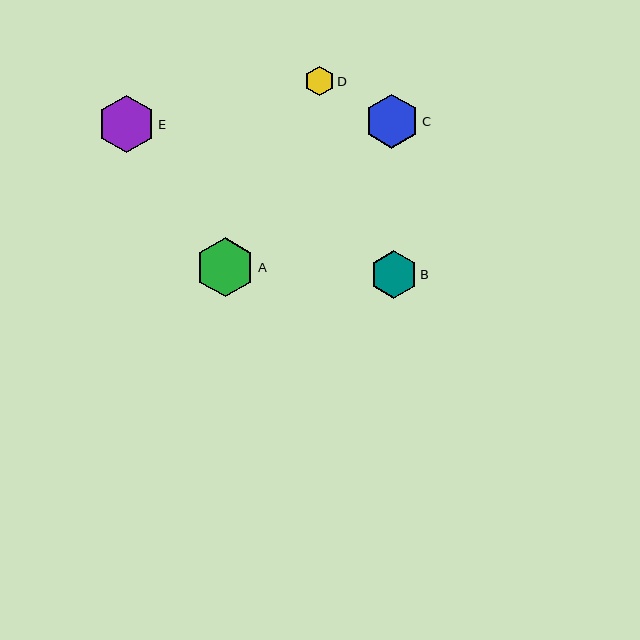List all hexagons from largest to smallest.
From largest to smallest: A, E, C, B, D.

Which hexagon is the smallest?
Hexagon D is the smallest with a size of approximately 29 pixels.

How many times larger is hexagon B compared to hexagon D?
Hexagon B is approximately 1.6 times the size of hexagon D.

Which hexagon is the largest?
Hexagon A is the largest with a size of approximately 59 pixels.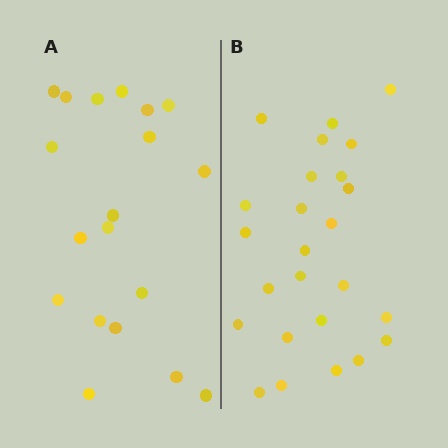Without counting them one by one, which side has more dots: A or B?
Region B (the right region) has more dots.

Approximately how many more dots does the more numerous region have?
Region B has about 6 more dots than region A.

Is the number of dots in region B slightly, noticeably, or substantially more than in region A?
Region B has noticeably more, but not dramatically so. The ratio is roughly 1.3 to 1.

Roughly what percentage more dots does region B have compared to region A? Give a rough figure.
About 30% more.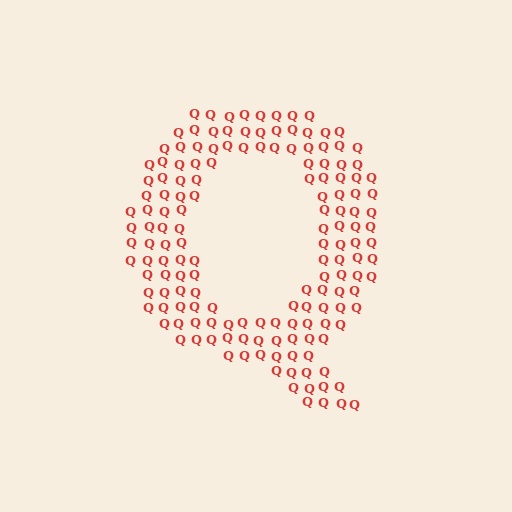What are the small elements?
The small elements are letter Q's.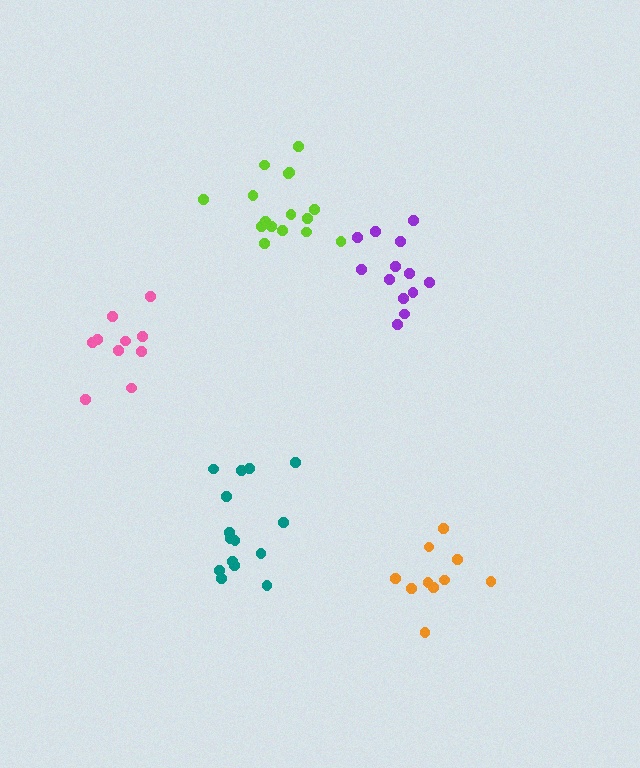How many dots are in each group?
Group 1: 16 dots, Group 2: 13 dots, Group 3: 10 dots, Group 4: 10 dots, Group 5: 15 dots (64 total).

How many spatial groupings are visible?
There are 5 spatial groupings.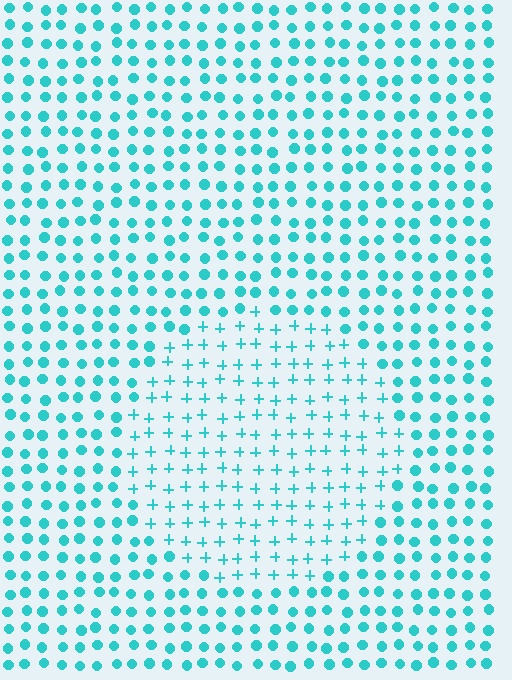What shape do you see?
I see a circle.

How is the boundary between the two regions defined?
The boundary is defined by a change in element shape: plus signs inside vs. circles outside. All elements share the same color and spacing.